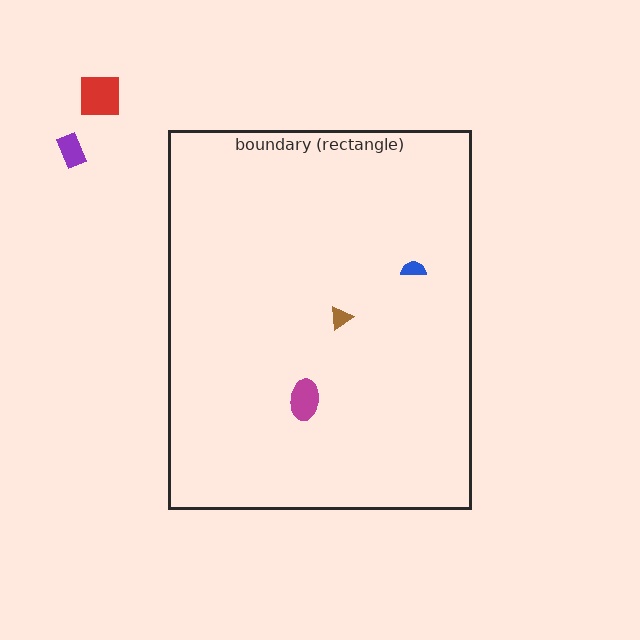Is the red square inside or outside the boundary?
Outside.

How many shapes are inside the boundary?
3 inside, 2 outside.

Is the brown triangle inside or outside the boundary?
Inside.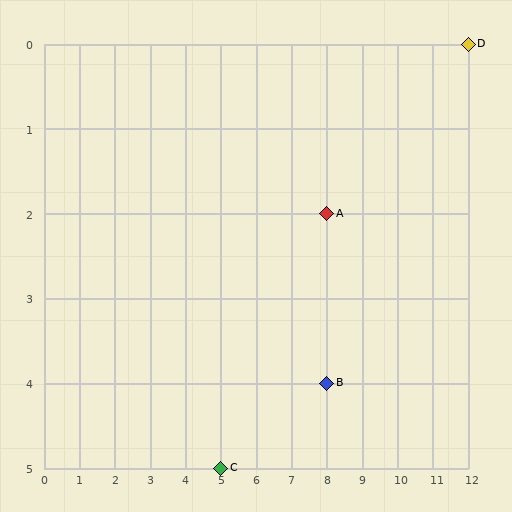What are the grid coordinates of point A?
Point A is at grid coordinates (8, 2).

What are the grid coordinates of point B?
Point B is at grid coordinates (8, 4).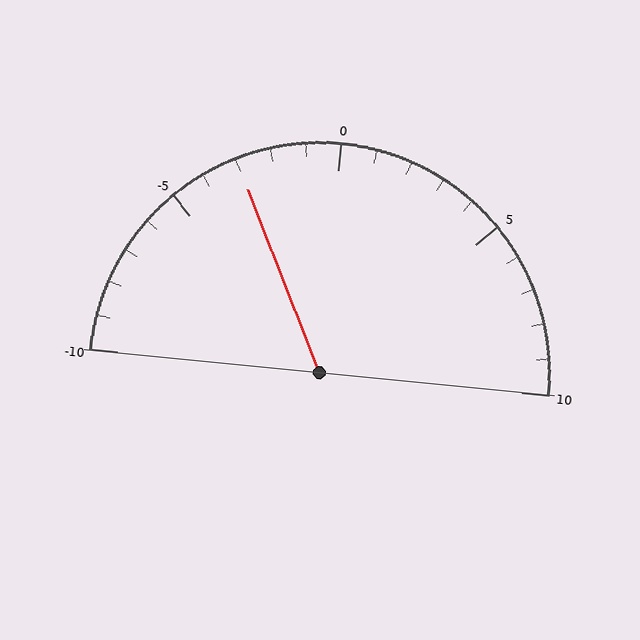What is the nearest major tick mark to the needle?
The nearest major tick mark is -5.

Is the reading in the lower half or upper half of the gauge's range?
The reading is in the lower half of the range (-10 to 10).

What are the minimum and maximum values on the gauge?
The gauge ranges from -10 to 10.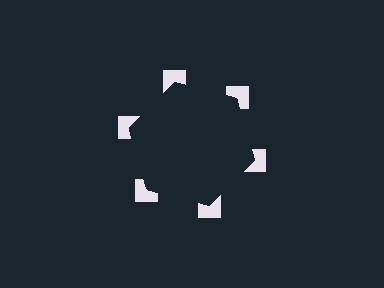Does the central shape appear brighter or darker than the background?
It typically appears slightly darker than the background, even though no actual brightness change is drawn.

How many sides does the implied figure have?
6 sides.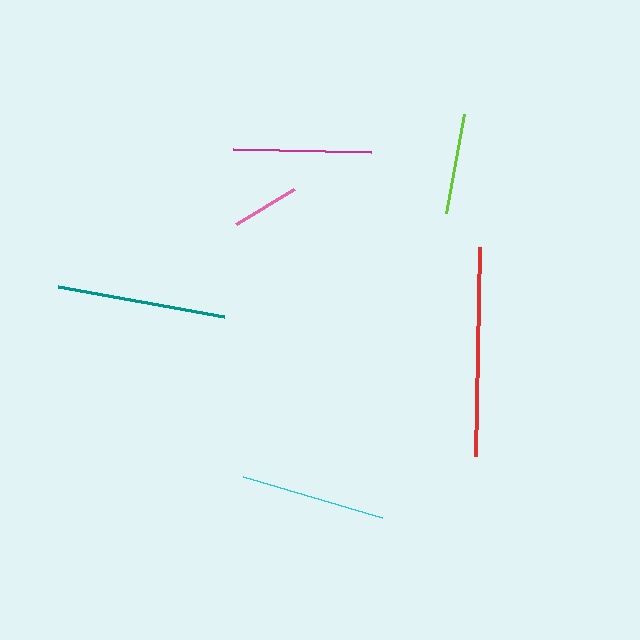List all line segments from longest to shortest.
From longest to shortest: red, teal, cyan, magenta, lime, pink.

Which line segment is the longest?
The red line is the longest at approximately 209 pixels.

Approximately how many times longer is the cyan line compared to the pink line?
The cyan line is approximately 2.1 times the length of the pink line.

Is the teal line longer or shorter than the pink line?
The teal line is longer than the pink line.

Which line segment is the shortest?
The pink line is the shortest at approximately 68 pixels.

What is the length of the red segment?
The red segment is approximately 209 pixels long.